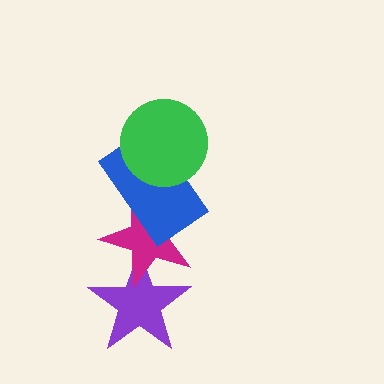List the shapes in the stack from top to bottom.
From top to bottom: the green circle, the blue rectangle, the magenta star, the purple star.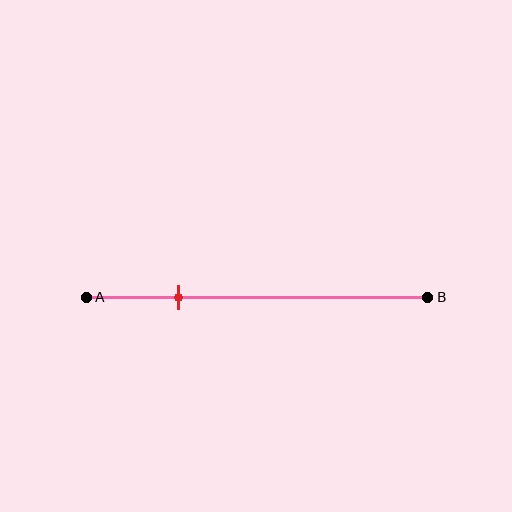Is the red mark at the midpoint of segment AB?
No, the mark is at about 25% from A, not at the 50% midpoint.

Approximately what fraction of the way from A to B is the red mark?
The red mark is approximately 25% of the way from A to B.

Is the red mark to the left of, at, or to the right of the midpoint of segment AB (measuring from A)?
The red mark is to the left of the midpoint of segment AB.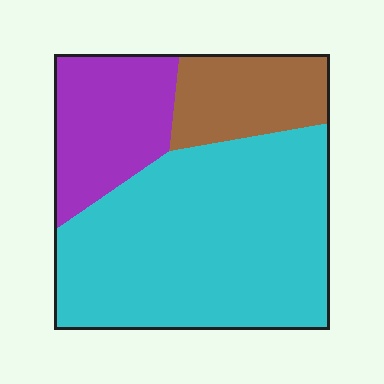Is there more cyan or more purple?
Cyan.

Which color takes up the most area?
Cyan, at roughly 60%.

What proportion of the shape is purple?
Purple takes up about one fifth (1/5) of the shape.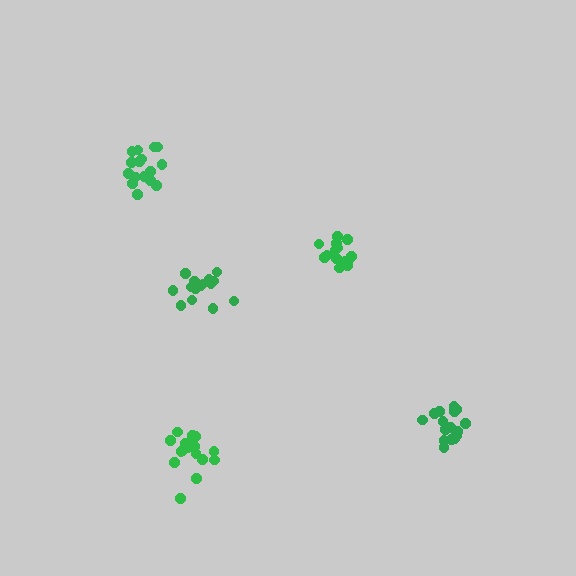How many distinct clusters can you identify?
There are 5 distinct clusters.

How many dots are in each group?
Group 1: 14 dots, Group 2: 16 dots, Group 3: 18 dots, Group 4: 16 dots, Group 5: 18 dots (82 total).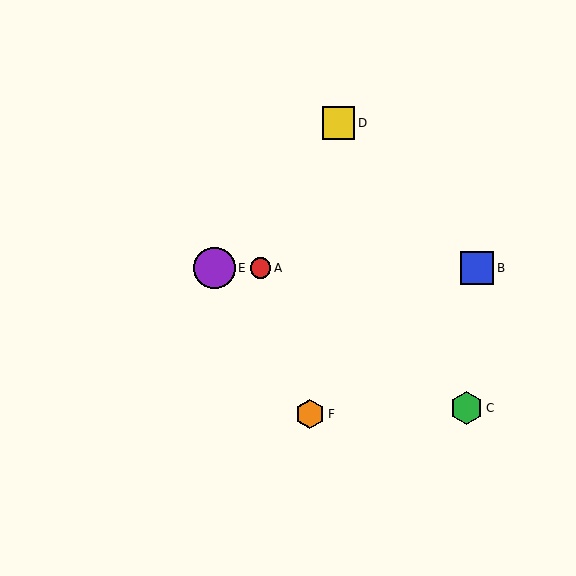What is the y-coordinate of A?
Object A is at y≈268.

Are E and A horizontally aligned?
Yes, both are at y≈268.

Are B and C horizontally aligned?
No, B is at y≈268 and C is at y≈408.